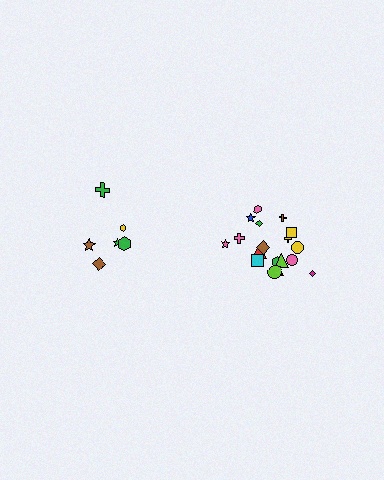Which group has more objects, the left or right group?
The right group.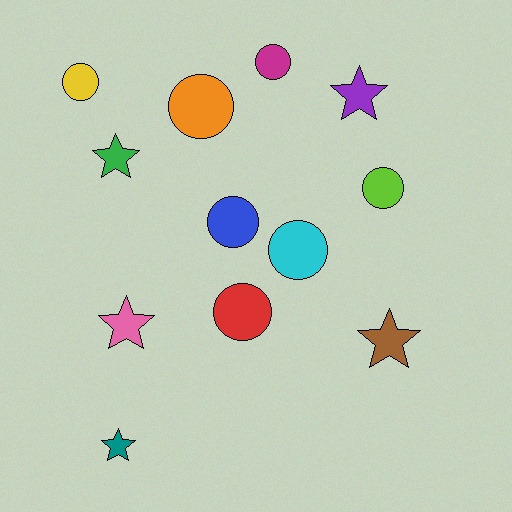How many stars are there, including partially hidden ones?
There are 5 stars.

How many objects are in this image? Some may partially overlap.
There are 12 objects.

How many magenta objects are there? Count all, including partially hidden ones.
There is 1 magenta object.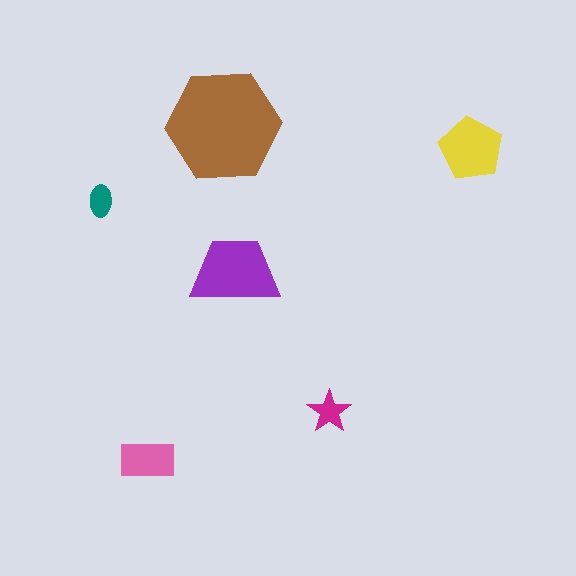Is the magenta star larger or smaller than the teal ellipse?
Larger.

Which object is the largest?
The brown hexagon.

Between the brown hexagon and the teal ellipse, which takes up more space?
The brown hexagon.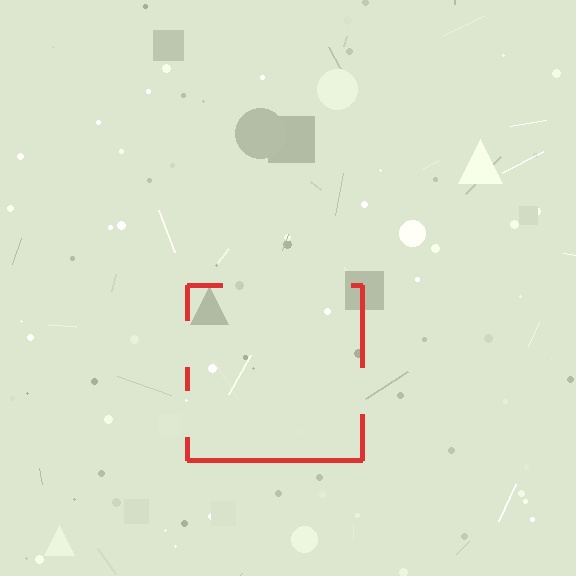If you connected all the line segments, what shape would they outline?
They would outline a square.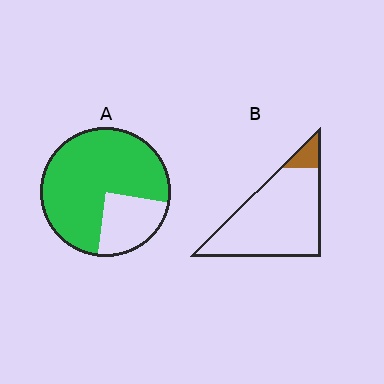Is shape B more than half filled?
No.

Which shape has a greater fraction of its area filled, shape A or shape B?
Shape A.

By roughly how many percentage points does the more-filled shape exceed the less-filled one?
By roughly 65 percentage points (A over B).